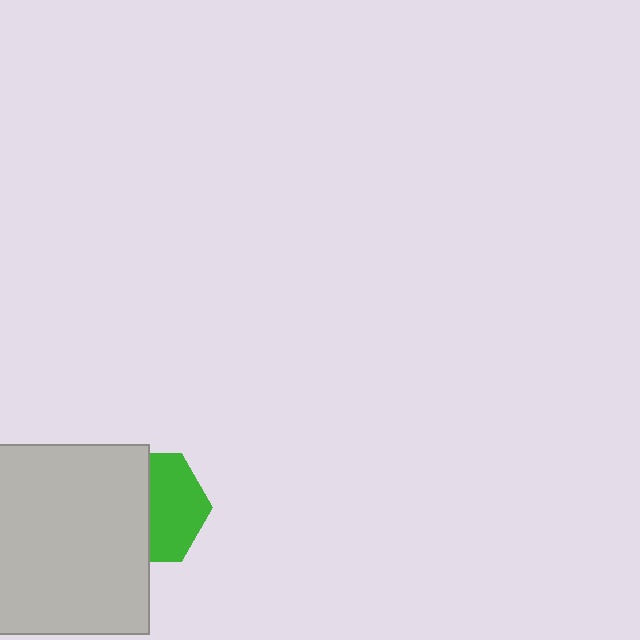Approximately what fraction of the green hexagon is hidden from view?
Roughly 49% of the green hexagon is hidden behind the light gray square.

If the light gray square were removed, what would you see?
You would see the complete green hexagon.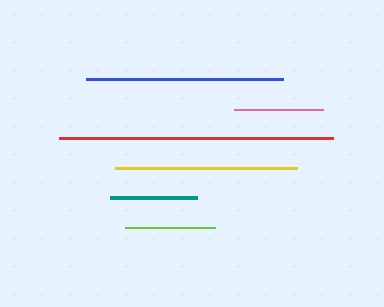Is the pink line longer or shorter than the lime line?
The lime line is longer than the pink line.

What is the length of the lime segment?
The lime segment is approximately 90 pixels long.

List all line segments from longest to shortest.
From longest to shortest: red, blue, yellow, lime, pink, teal.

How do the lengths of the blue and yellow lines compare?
The blue and yellow lines are approximately the same length.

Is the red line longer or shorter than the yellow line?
The red line is longer than the yellow line.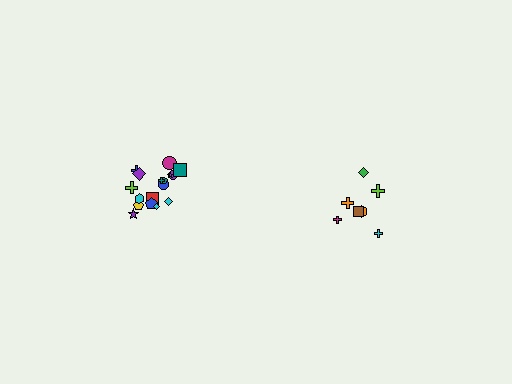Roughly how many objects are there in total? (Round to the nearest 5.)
Roughly 25 objects in total.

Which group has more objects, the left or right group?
The left group.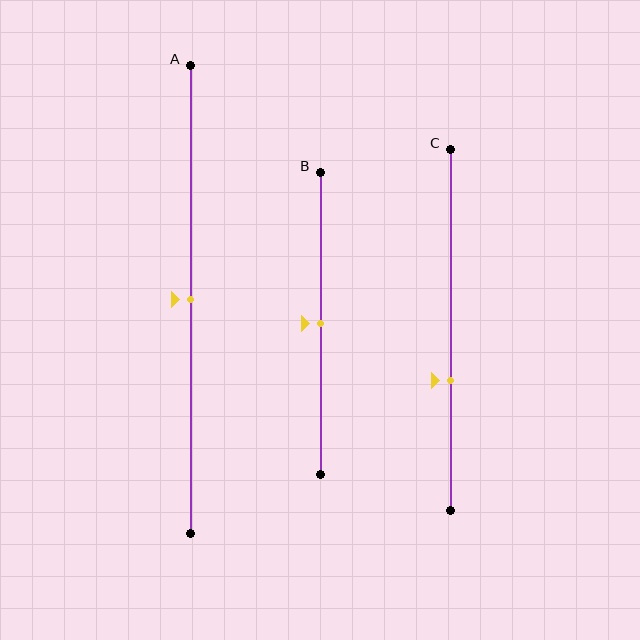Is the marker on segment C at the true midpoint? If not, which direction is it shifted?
No, the marker on segment C is shifted downward by about 14% of the segment length.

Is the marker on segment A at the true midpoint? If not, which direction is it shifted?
Yes, the marker on segment A is at the true midpoint.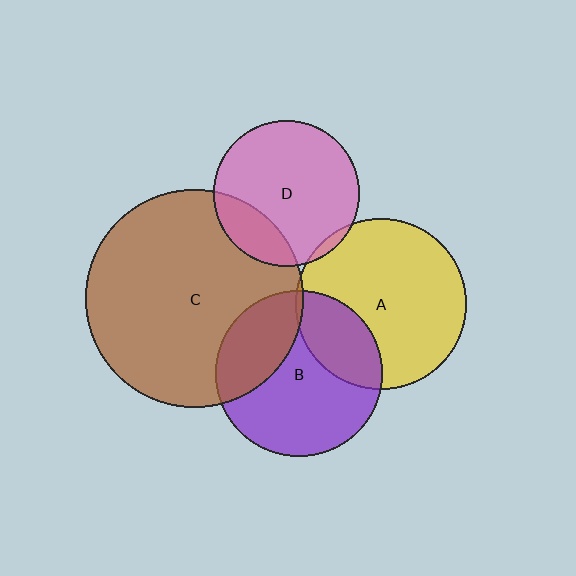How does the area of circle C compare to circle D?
Approximately 2.2 times.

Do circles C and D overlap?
Yes.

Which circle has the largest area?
Circle C (brown).